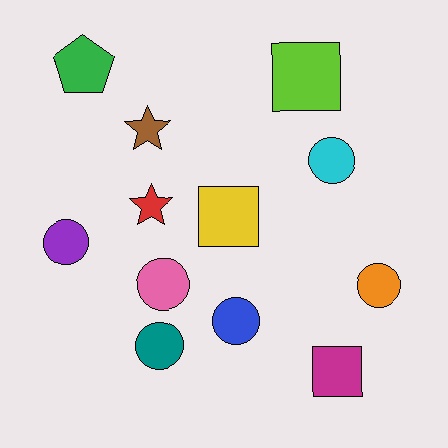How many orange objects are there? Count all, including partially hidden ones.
There is 1 orange object.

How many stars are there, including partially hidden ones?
There are 2 stars.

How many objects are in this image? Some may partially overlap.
There are 12 objects.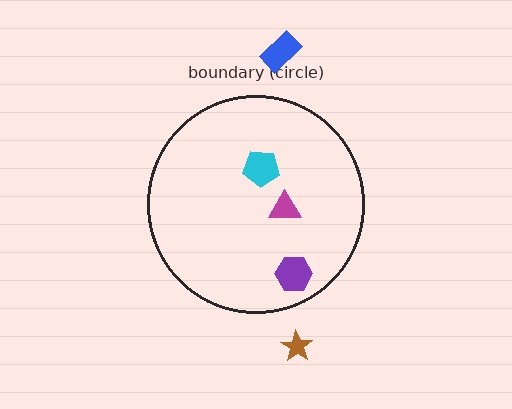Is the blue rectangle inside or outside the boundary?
Outside.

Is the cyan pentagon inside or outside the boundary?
Inside.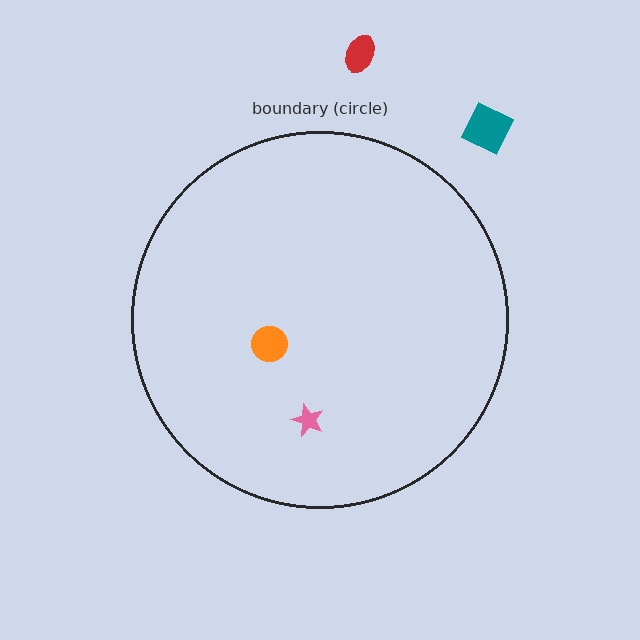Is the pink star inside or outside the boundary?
Inside.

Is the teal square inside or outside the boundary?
Outside.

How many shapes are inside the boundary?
2 inside, 2 outside.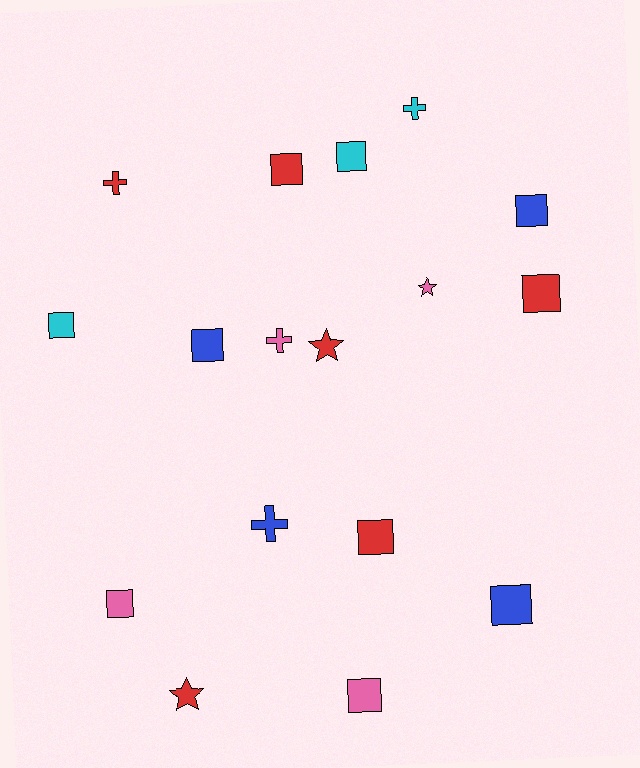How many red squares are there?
There are 3 red squares.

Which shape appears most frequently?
Square, with 10 objects.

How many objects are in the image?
There are 17 objects.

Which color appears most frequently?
Red, with 6 objects.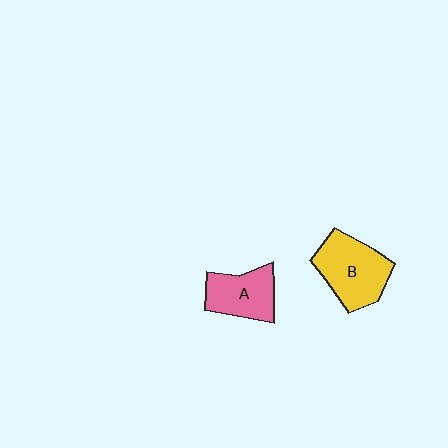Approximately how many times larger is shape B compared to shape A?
Approximately 1.3 times.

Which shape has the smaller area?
Shape A (pink).